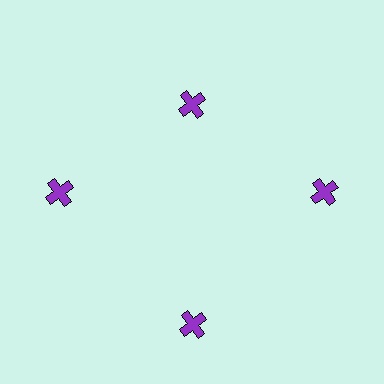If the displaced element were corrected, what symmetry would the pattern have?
It would have 4-fold rotational symmetry — the pattern would map onto itself every 90 degrees.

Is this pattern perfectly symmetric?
No. The 4 purple crosses are arranged in a ring, but one element near the 12 o'clock position is pulled inward toward the center, breaking the 4-fold rotational symmetry.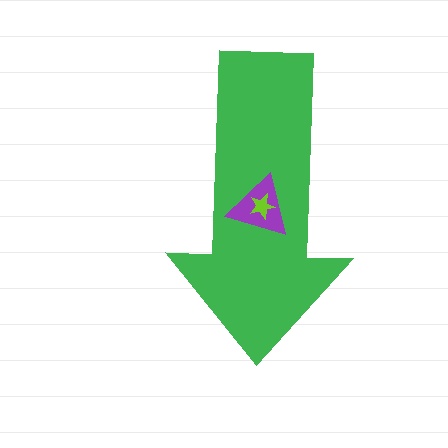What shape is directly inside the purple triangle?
The lime star.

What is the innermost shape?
The lime star.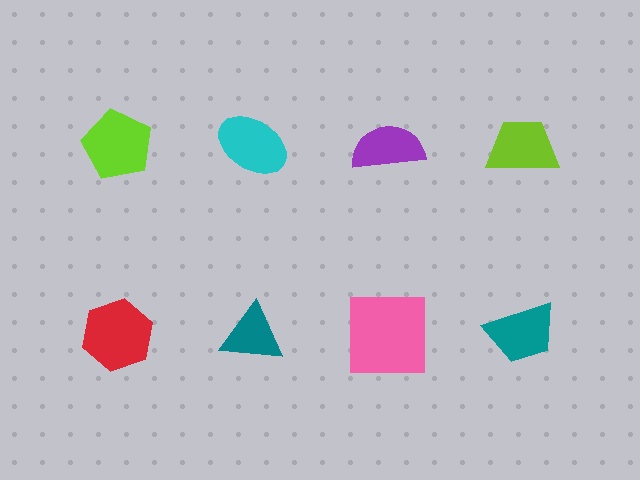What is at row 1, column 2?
A cyan ellipse.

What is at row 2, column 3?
A pink square.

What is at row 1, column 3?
A purple semicircle.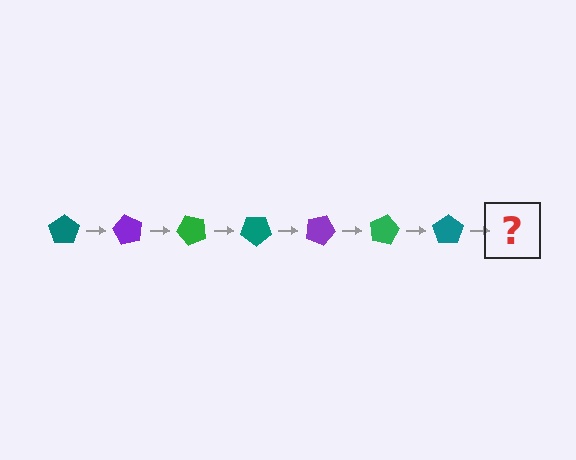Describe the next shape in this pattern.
It should be a purple pentagon, rotated 420 degrees from the start.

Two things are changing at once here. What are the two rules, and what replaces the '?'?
The two rules are that it rotates 60 degrees each step and the color cycles through teal, purple, and green. The '?' should be a purple pentagon, rotated 420 degrees from the start.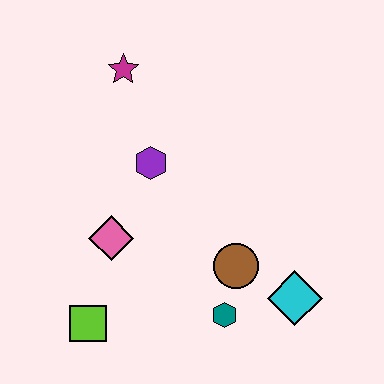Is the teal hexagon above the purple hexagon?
No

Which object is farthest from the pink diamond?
The cyan diamond is farthest from the pink diamond.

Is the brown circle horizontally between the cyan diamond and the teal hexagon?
Yes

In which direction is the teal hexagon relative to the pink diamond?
The teal hexagon is to the right of the pink diamond.